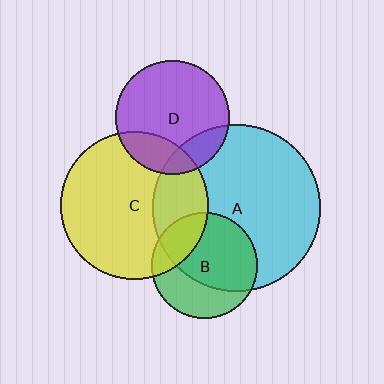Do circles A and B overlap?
Yes.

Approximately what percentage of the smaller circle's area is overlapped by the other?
Approximately 65%.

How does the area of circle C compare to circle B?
Approximately 2.0 times.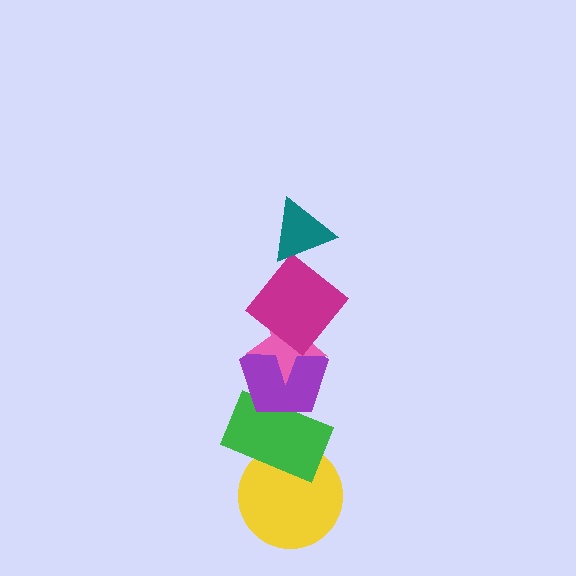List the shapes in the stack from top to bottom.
From top to bottom: the teal triangle, the magenta diamond, the pink star, the purple pentagon, the green rectangle, the yellow circle.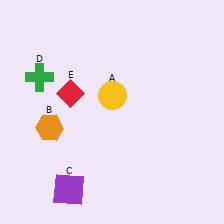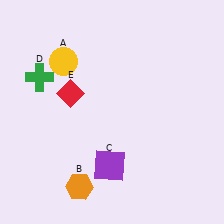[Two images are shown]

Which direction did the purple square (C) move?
The purple square (C) moved right.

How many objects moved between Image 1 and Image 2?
3 objects moved between the two images.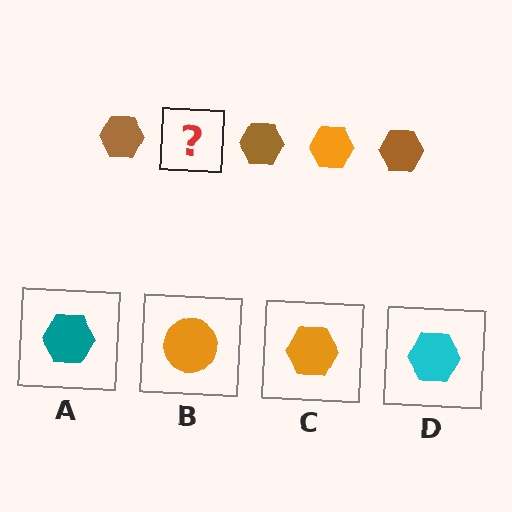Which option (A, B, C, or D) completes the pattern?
C.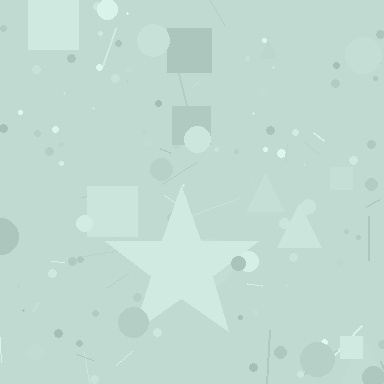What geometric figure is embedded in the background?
A star is embedded in the background.